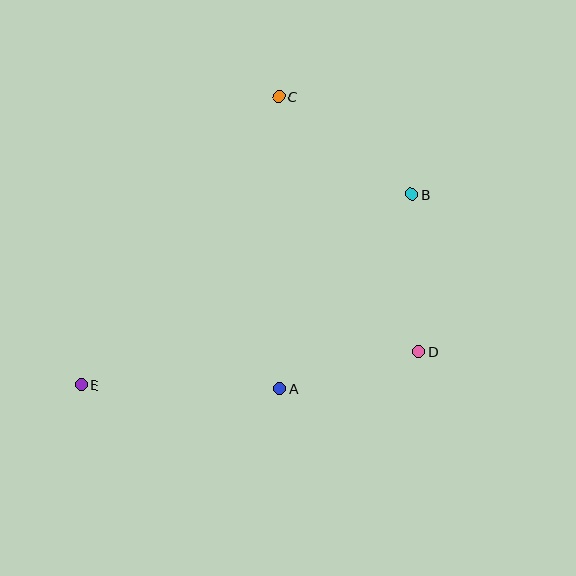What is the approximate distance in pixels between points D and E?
The distance between D and E is approximately 339 pixels.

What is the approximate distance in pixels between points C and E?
The distance between C and E is approximately 350 pixels.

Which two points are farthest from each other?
Points B and E are farthest from each other.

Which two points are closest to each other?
Points A and D are closest to each other.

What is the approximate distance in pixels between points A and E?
The distance between A and E is approximately 199 pixels.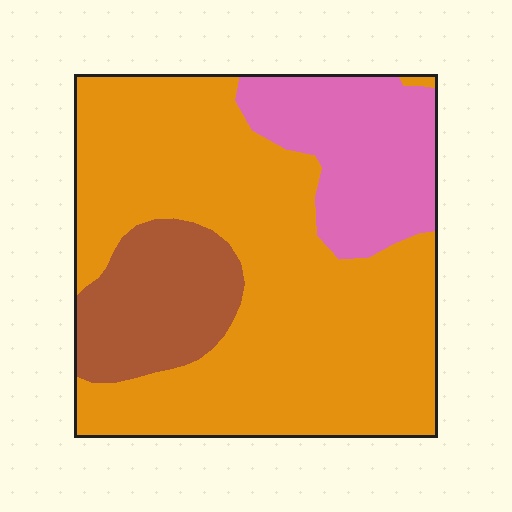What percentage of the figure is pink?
Pink takes up about one fifth (1/5) of the figure.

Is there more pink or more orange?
Orange.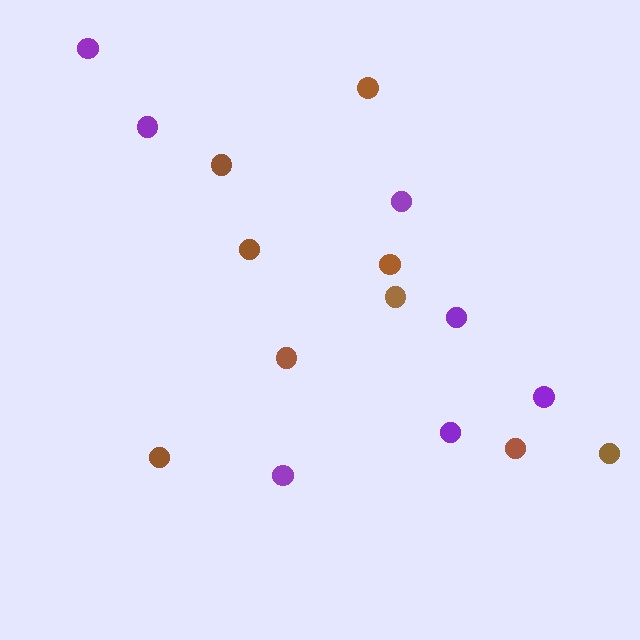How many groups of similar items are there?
There are 2 groups: one group of brown circles (9) and one group of purple circles (7).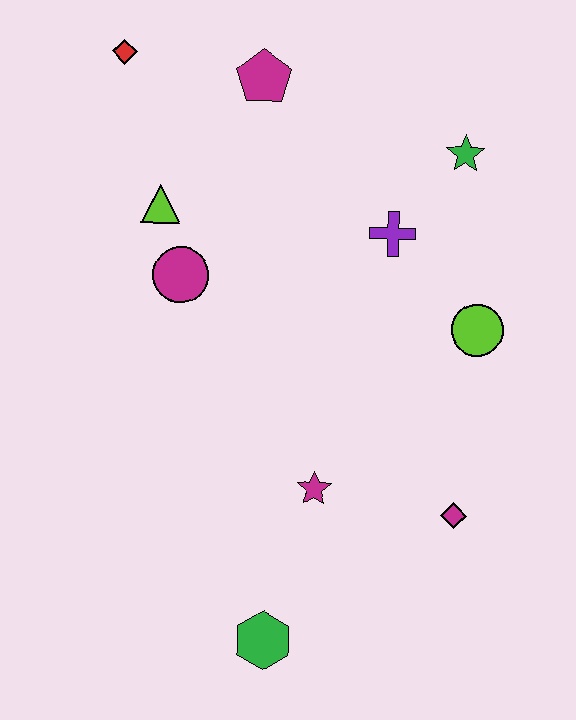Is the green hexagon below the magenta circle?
Yes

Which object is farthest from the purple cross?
The green hexagon is farthest from the purple cross.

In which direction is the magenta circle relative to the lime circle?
The magenta circle is to the left of the lime circle.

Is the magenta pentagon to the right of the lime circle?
No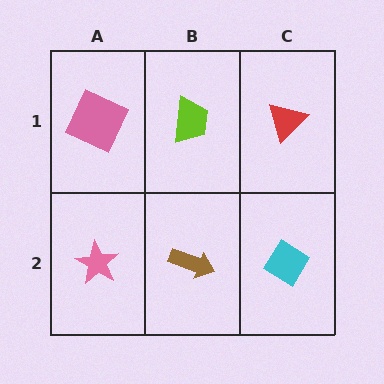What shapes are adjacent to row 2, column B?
A lime trapezoid (row 1, column B), a pink star (row 2, column A), a cyan diamond (row 2, column C).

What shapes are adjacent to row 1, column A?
A pink star (row 2, column A), a lime trapezoid (row 1, column B).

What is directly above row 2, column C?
A red triangle.